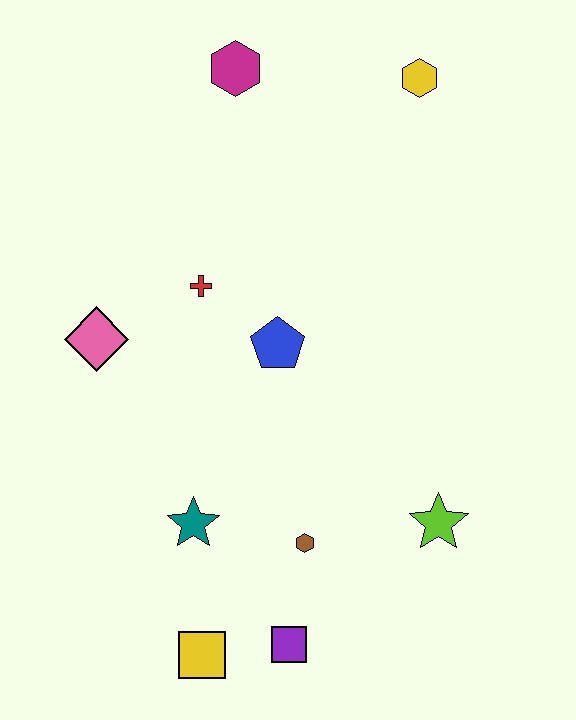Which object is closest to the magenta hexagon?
The yellow hexagon is closest to the magenta hexagon.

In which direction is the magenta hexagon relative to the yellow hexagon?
The magenta hexagon is to the left of the yellow hexagon.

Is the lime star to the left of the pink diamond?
No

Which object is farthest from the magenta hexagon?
The yellow square is farthest from the magenta hexagon.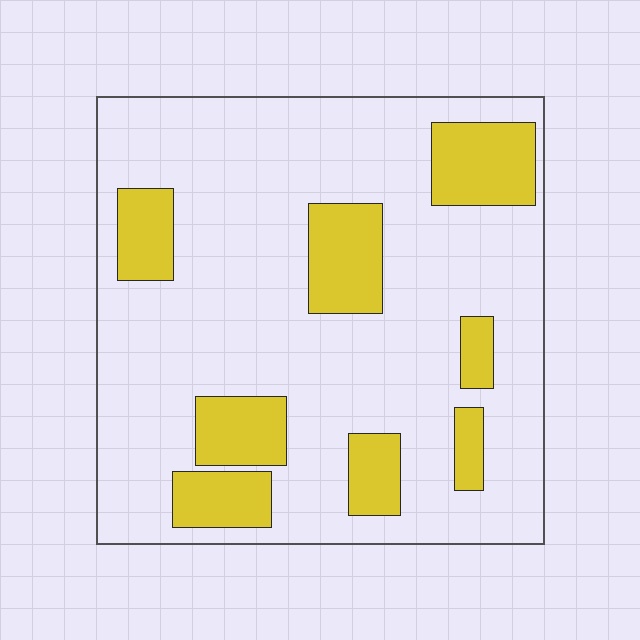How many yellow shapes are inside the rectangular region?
8.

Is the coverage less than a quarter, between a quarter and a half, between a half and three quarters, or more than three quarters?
Less than a quarter.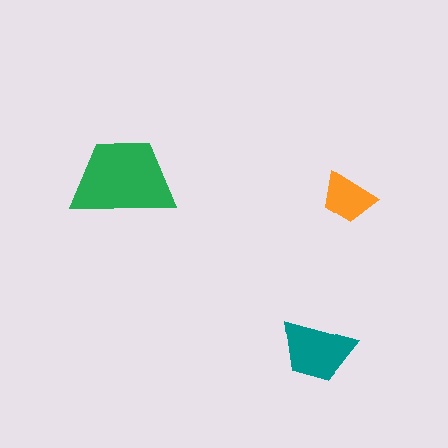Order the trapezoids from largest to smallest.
the green one, the teal one, the orange one.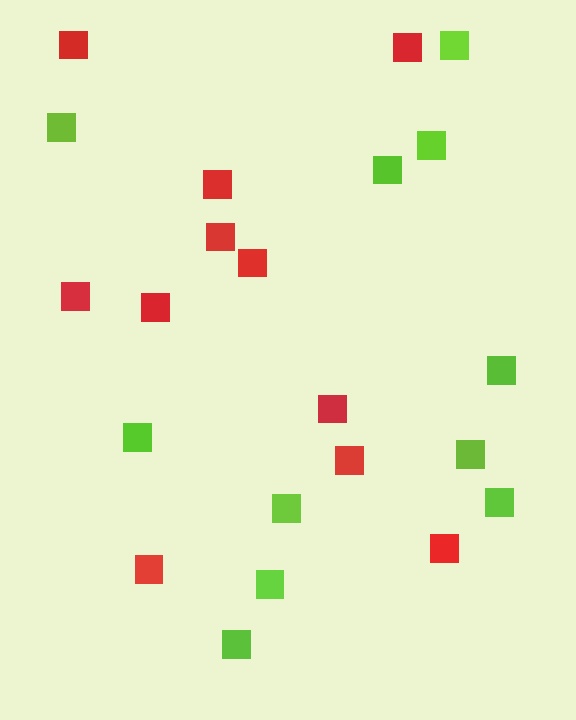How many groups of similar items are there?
There are 2 groups: one group of lime squares (11) and one group of red squares (11).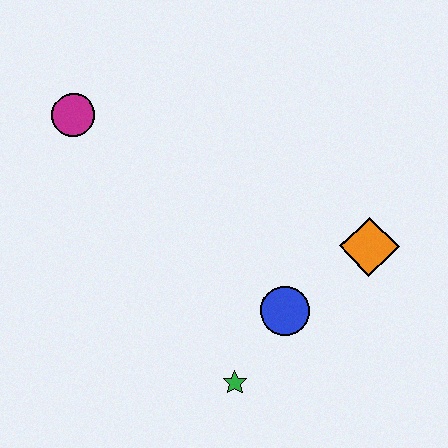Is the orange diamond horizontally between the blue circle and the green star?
No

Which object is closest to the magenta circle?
The blue circle is closest to the magenta circle.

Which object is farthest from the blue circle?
The magenta circle is farthest from the blue circle.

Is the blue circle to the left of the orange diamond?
Yes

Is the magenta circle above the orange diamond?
Yes